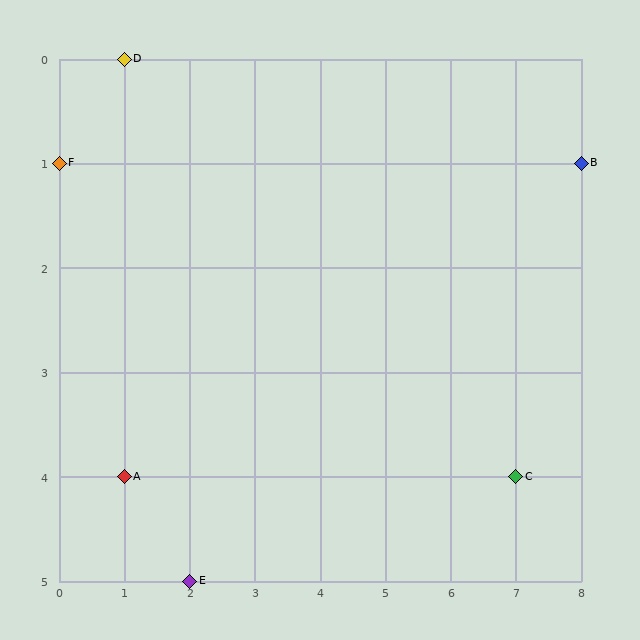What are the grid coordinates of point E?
Point E is at grid coordinates (2, 5).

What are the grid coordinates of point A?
Point A is at grid coordinates (1, 4).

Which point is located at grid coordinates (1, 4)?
Point A is at (1, 4).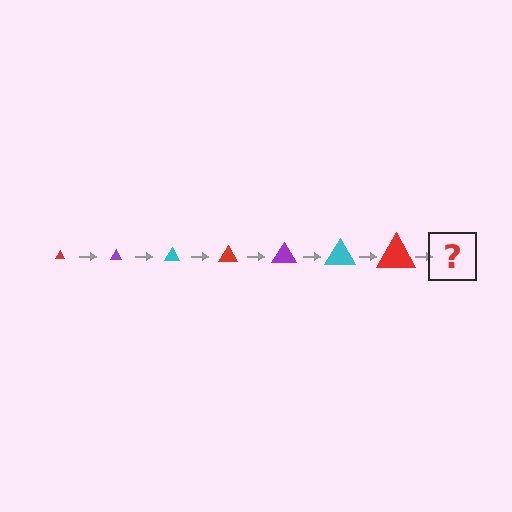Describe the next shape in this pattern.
It should be a purple triangle, larger than the previous one.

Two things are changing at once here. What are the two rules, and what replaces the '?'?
The two rules are that the triangle grows larger each step and the color cycles through red, purple, and cyan. The '?' should be a purple triangle, larger than the previous one.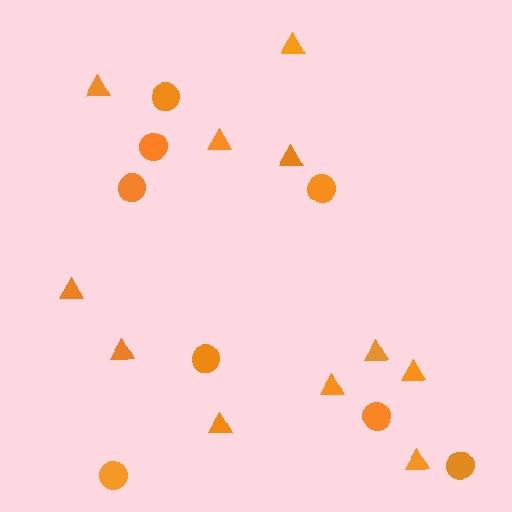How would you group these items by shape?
There are 2 groups: one group of circles (8) and one group of triangles (11).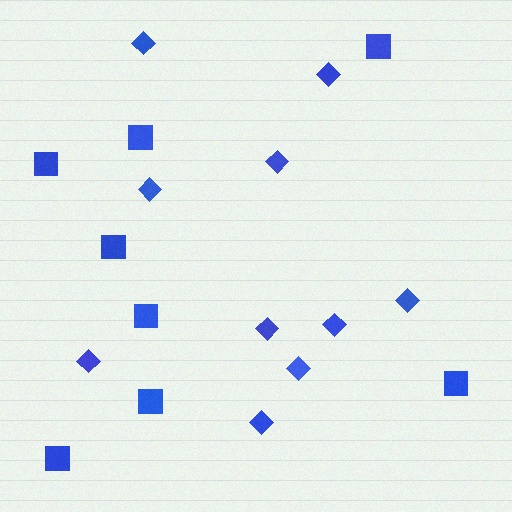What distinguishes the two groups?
There are 2 groups: one group of diamonds (10) and one group of squares (8).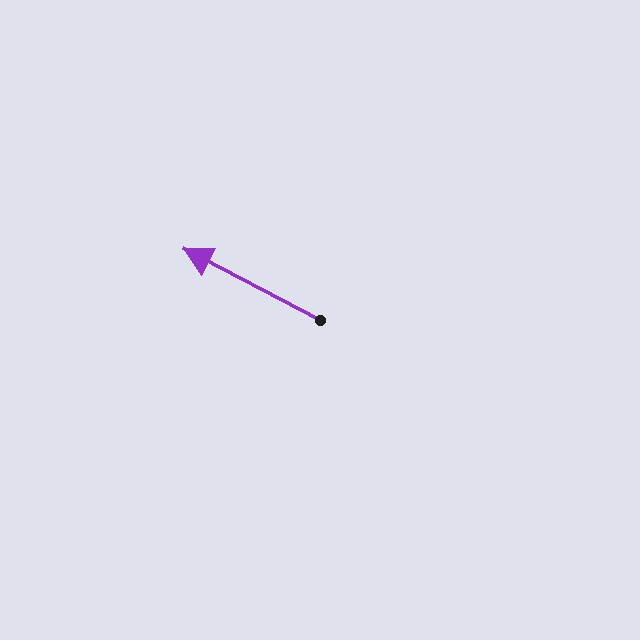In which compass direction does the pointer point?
Northwest.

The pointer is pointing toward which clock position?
Roughly 10 o'clock.